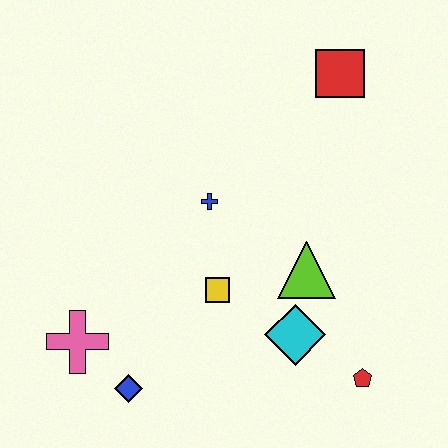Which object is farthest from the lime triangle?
The pink cross is farthest from the lime triangle.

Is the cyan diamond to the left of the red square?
Yes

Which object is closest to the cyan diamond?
The lime triangle is closest to the cyan diamond.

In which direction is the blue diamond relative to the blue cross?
The blue diamond is below the blue cross.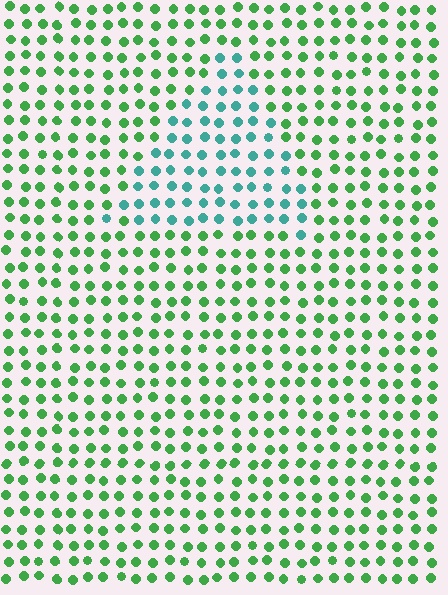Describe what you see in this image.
The image is filled with small green elements in a uniform arrangement. A triangle-shaped region is visible where the elements are tinted to a slightly different hue, forming a subtle color boundary.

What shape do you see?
I see a triangle.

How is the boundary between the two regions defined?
The boundary is defined purely by a slight shift in hue (about 47 degrees). Spacing, size, and orientation are identical on both sides.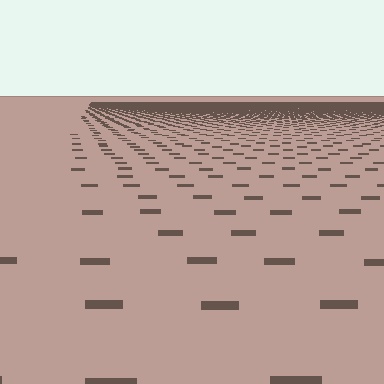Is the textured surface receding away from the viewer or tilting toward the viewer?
The surface is receding away from the viewer. Texture elements get smaller and denser toward the top.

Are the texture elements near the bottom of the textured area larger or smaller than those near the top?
Larger. Near the bottom, elements are closer to the viewer and appear at a bigger on-screen size.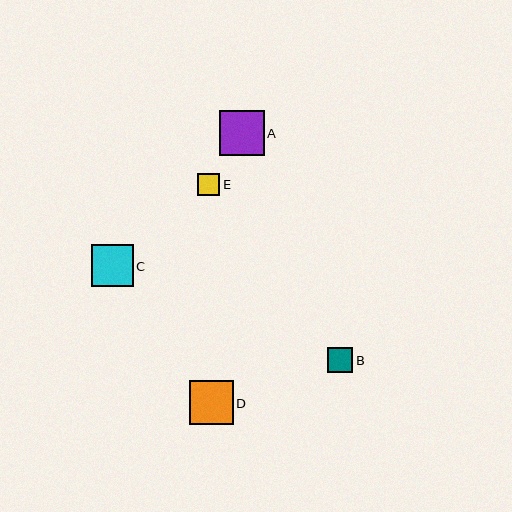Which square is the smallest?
Square E is the smallest with a size of approximately 22 pixels.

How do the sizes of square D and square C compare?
Square D and square C are approximately the same size.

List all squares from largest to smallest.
From largest to smallest: A, D, C, B, E.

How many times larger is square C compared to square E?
Square C is approximately 1.9 times the size of square E.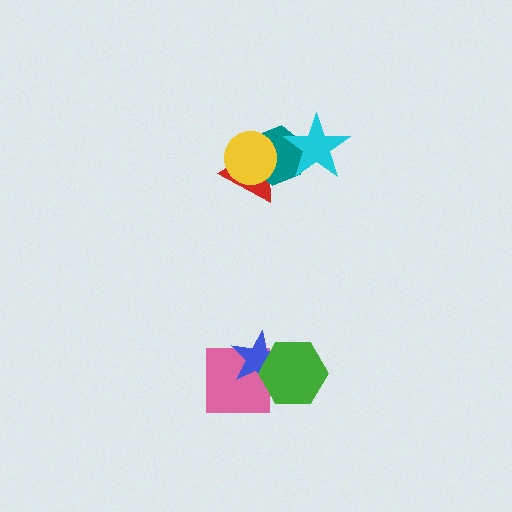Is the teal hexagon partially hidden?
Yes, it is partially covered by another shape.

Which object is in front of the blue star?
The green hexagon is in front of the blue star.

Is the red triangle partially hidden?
Yes, it is partially covered by another shape.